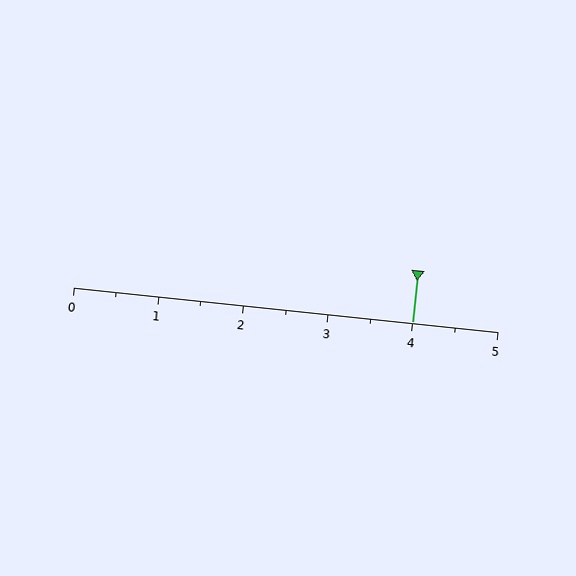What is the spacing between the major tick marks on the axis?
The major ticks are spaced 1 apart.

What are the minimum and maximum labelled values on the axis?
The axis runs from 0 to 5.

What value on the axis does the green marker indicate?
The marker indicates approximately 4.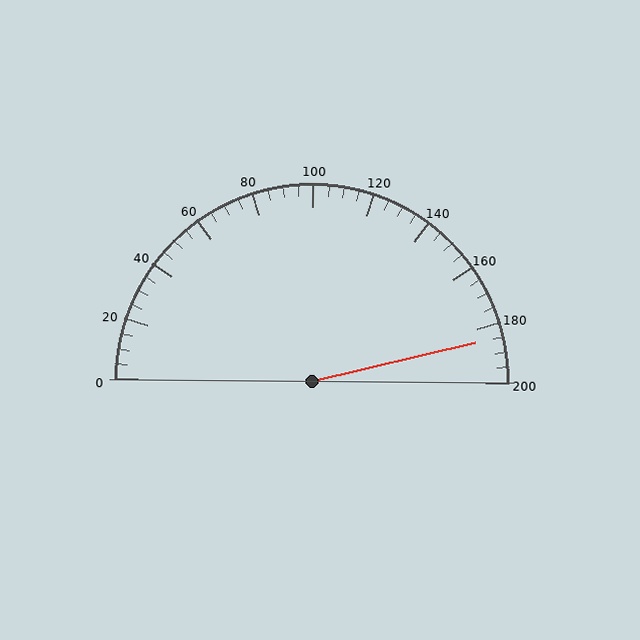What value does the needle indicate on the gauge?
The needle indicates approximately 185.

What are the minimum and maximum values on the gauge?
The gauge ranges from 0 to 200.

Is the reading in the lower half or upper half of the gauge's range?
The reading is in the upper half of the range (0 to 200).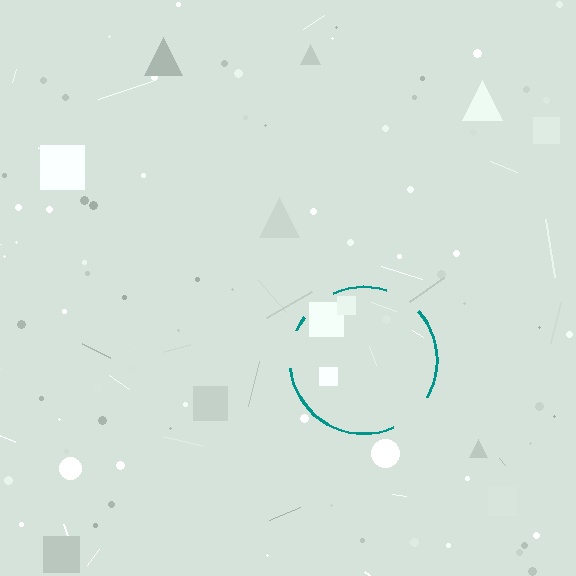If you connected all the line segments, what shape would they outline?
They would outline a circle.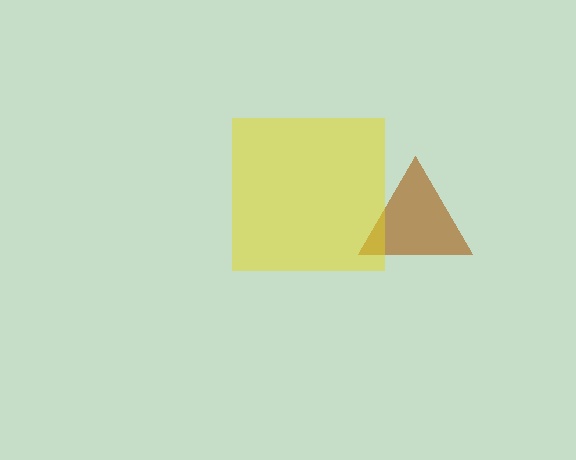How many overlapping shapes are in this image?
There are 2 overlapping shapes in the image.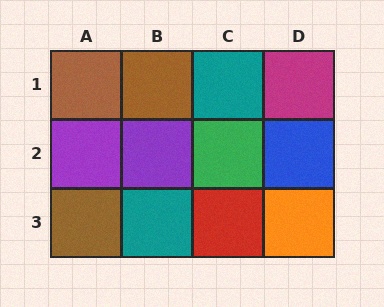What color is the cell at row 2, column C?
Green.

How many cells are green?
1 cell is green.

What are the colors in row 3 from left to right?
Brown, teal, red, orange.